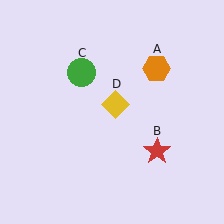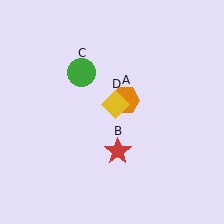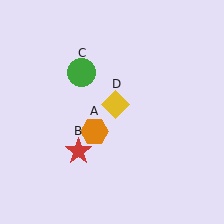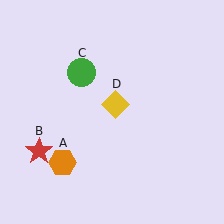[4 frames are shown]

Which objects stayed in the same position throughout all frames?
Green circle (object C) and yellow diamond (object D) remained stationary.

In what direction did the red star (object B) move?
The red star (object B) moved left.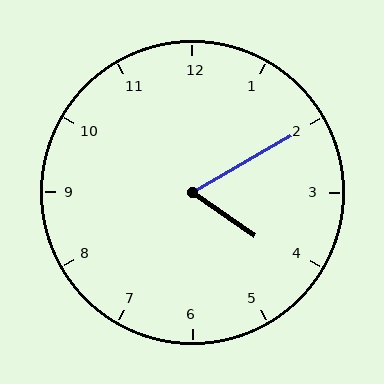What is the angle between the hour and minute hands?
Approximately 65 degrees.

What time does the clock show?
4:10.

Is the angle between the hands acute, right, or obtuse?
It is acute.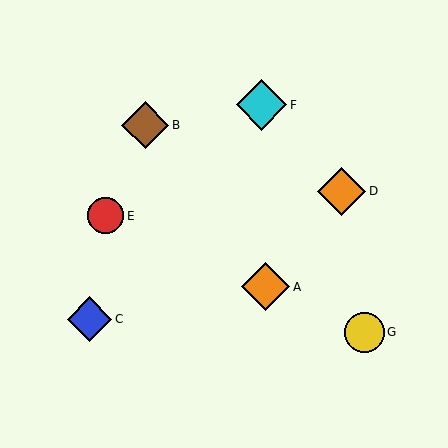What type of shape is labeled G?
Shape G is a yellow circle.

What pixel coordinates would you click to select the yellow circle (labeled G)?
Click at (364, 332) to select the yellow circle G.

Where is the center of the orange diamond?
The center of the orange diamond is at (266, 287).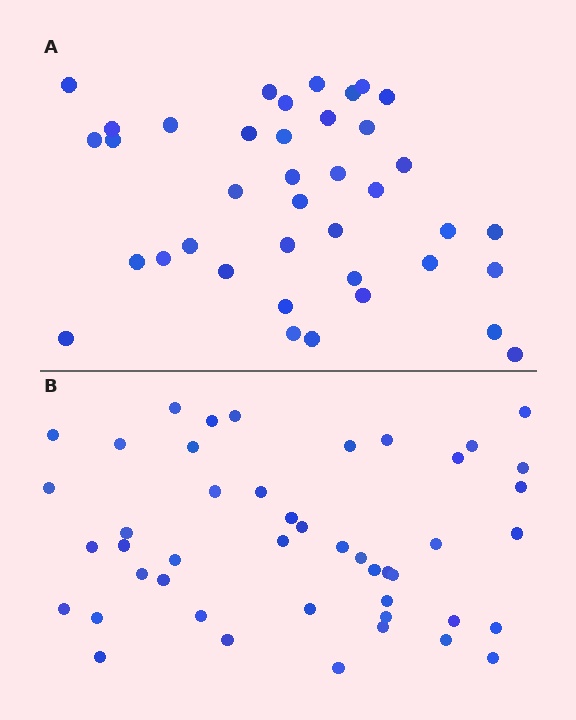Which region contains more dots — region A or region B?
Region B (the bottom region) has more dots.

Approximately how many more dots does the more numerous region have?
Region B has roughly 8 or so more dots than region A.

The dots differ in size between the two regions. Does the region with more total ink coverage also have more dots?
No. Region A has more total ink coverage because its dots are larger, but region B actually contains more individual dots. Total area can be misleading — the number of items is what matters here.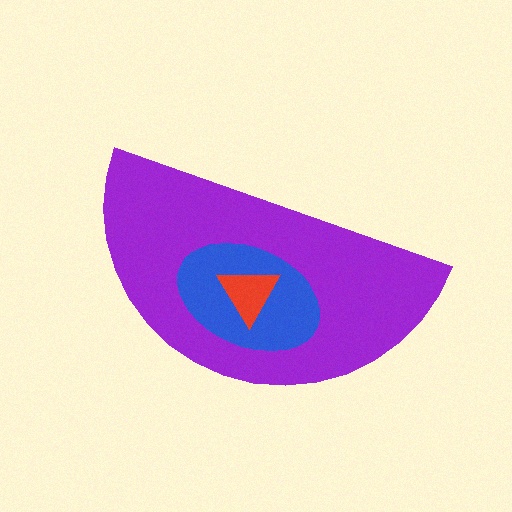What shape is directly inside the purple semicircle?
The blue ellipse.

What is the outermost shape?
The purple semicircle.